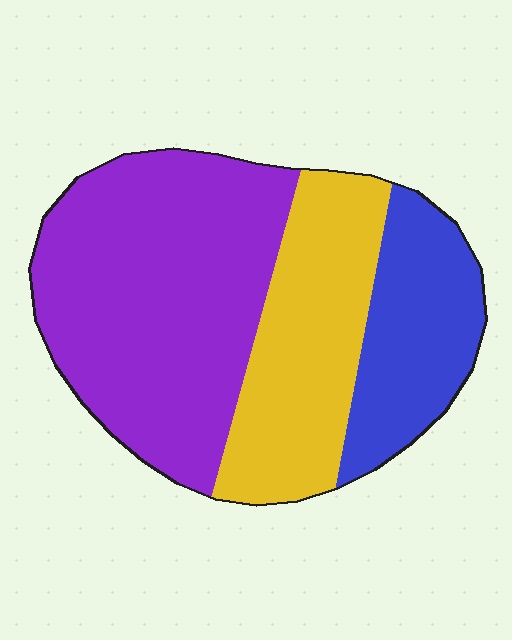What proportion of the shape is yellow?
Yellow takes up between a sixth and a third of the shape.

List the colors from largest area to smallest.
From largest to smallest: purple, yellow, blue.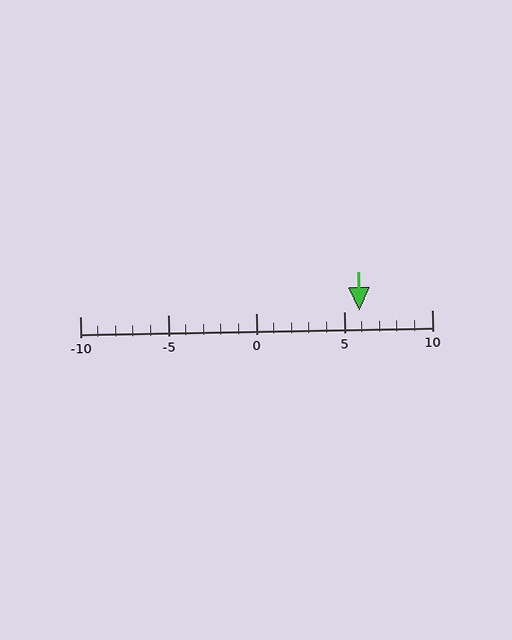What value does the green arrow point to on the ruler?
The green arrow points to approximately 6.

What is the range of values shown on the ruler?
The ruler shows values from -10 to 10.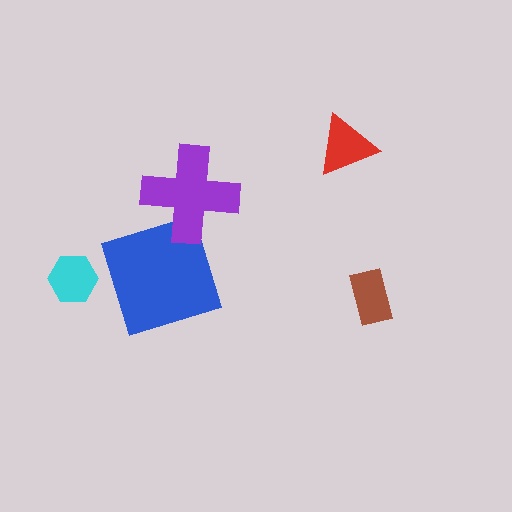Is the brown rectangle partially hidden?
No, no other shape covers it.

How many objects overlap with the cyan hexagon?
0 objects overlap with the cyan hexagon.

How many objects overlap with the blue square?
1 object overlaps with the blue square.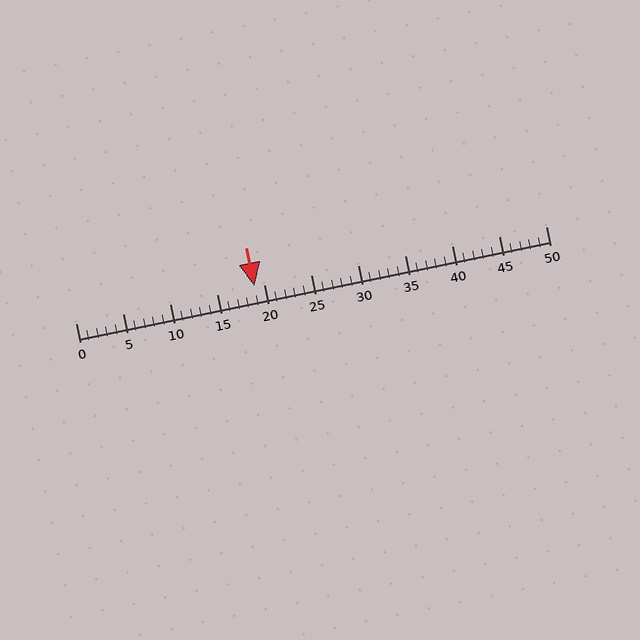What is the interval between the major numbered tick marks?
The major tick marks are spaced 5 units apart.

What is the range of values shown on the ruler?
The ruler shows values from 0 to 50.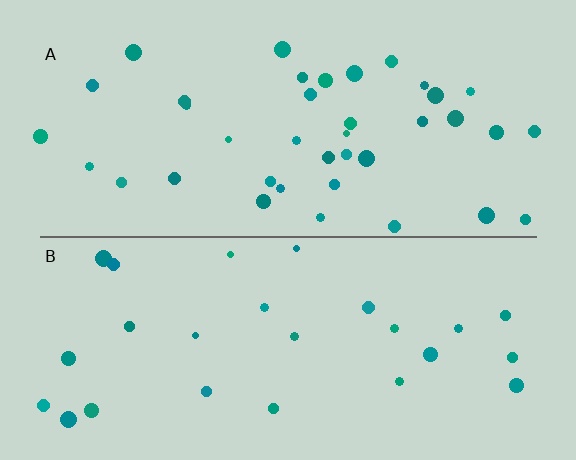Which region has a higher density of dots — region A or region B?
A (the top).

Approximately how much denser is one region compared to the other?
Approximately 1.5× — region A over region B.